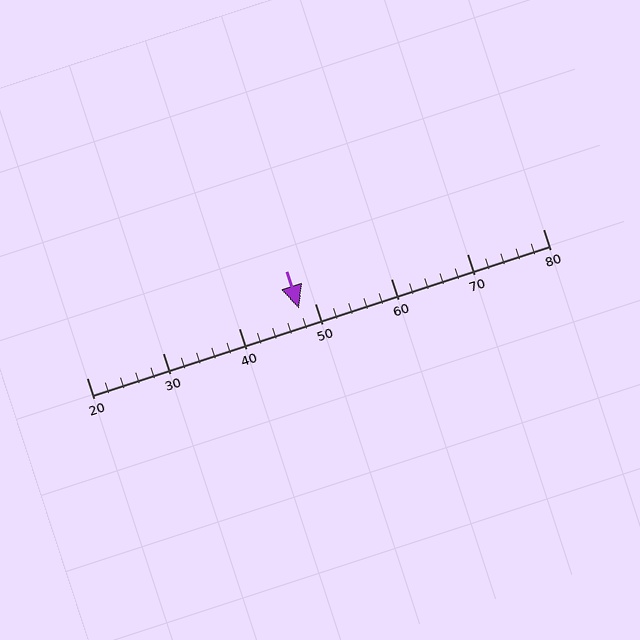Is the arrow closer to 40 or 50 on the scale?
The arrow is closer to 50.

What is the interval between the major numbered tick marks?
The major tick marks are spaced 10 units apart.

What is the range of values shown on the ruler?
The ruler shows values from 20 to 80.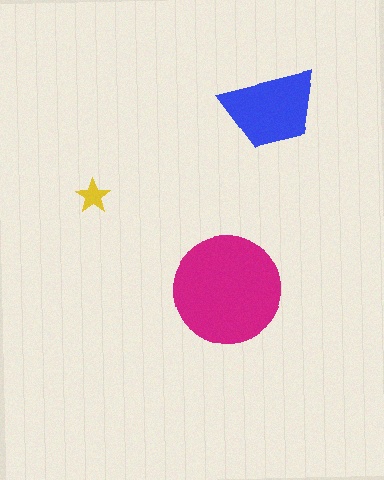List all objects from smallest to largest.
The yellow star, the blue trapezoid, the magenta circle.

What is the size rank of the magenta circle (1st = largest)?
1st.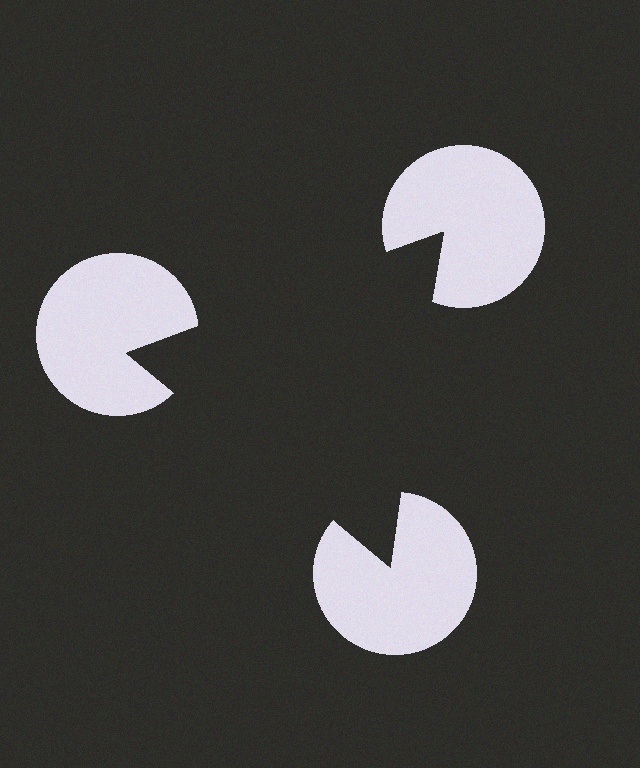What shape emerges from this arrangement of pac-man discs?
An illusory triangle — its edges are inferred from the aligned wedge cuts in the pac-man discs, not physically drawn.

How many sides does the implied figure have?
3 sides.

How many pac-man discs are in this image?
There are 3 — one at each vertex of the illusory triangle.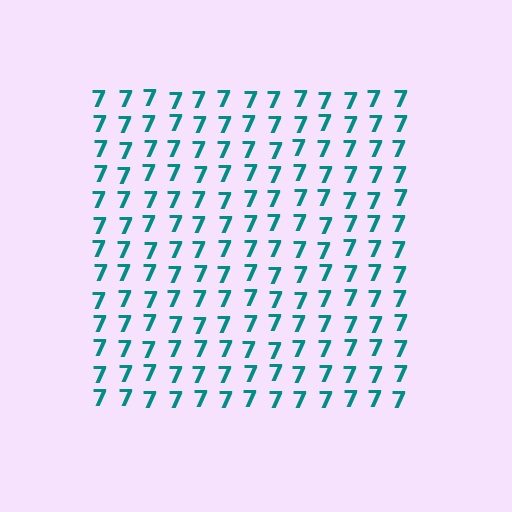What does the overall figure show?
The overall figure shows a square.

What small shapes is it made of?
It is made of small digit 7's.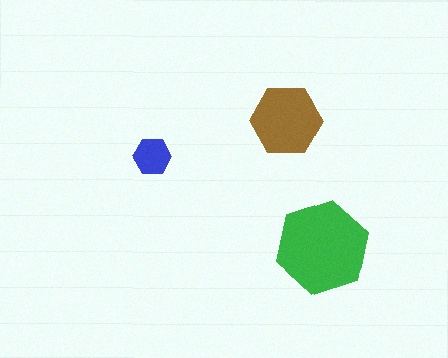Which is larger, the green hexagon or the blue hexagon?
The green one.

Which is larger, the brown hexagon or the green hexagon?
The green one.